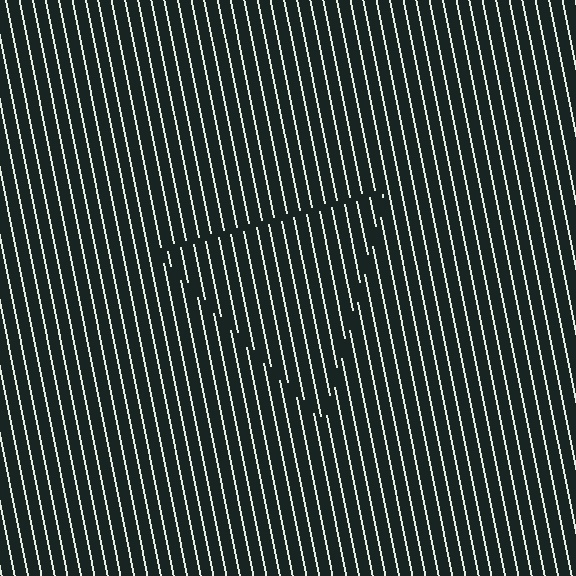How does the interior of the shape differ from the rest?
The interior of the shape contains the same grating, shifted by half a period — the contour is defined by the phase discontinuity where line-ends from the inner and outer gratings abut.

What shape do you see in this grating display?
An illusory triangle. The interior of the shape contains the same grating, shifted by half a period — the contour is defined by the phase discontinuity where line-ends from the inner and outer gratings abut.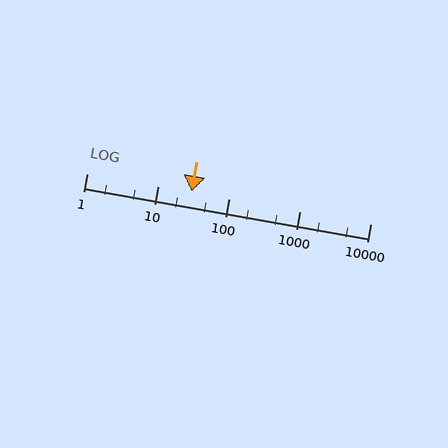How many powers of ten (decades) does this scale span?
The scale spans 4 decades, from 1 to 10000.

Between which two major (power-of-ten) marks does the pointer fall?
The pointer is between 10 and 100.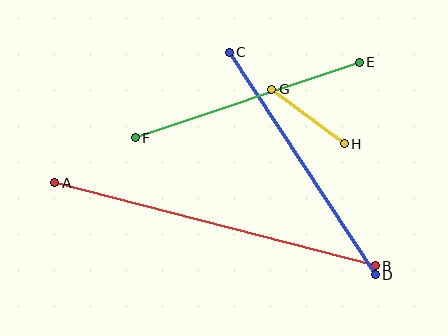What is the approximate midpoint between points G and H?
The midpoint is at approximately (308, 116) pixels.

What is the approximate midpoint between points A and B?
The midpoint is at approximately (215, 224) pixels.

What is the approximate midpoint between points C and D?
The midpoint is at approximately (302, 164) pixels.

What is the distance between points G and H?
The distance is approximately 91 pixels.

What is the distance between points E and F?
The distance is approximately 236 pixels.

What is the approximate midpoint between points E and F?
The midpoint is at approximately (247, 100) pixels.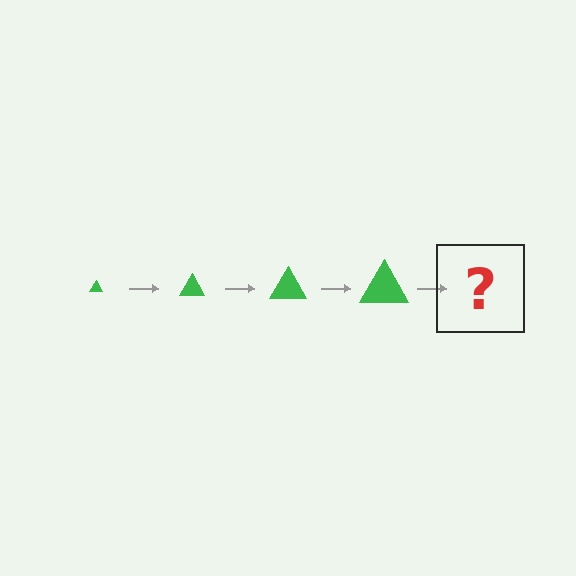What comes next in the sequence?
The next element should be a green triangle, larger than the previous one.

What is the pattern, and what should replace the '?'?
The pattern is that the triangle gets progressively larger each step. The '?' should be a green triangle, larger than the previous one.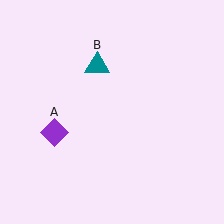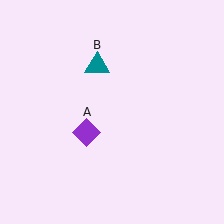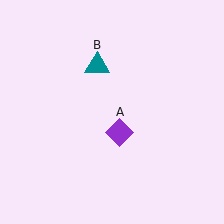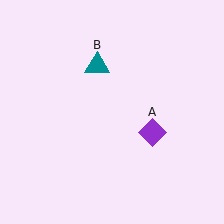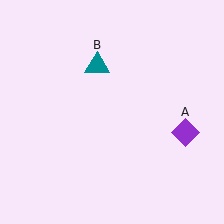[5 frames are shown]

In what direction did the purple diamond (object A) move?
The purple diamond (object A) moved right.